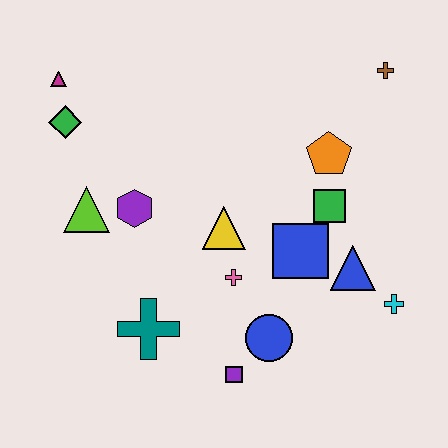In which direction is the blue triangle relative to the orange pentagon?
The blue triangle is below the orange pentagon.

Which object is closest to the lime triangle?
The purple hexagon is closest to the lime triangle.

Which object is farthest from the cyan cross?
The magenta triangle is farthest from the cyan cross.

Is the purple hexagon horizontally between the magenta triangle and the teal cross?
Yes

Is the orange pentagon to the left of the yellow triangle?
No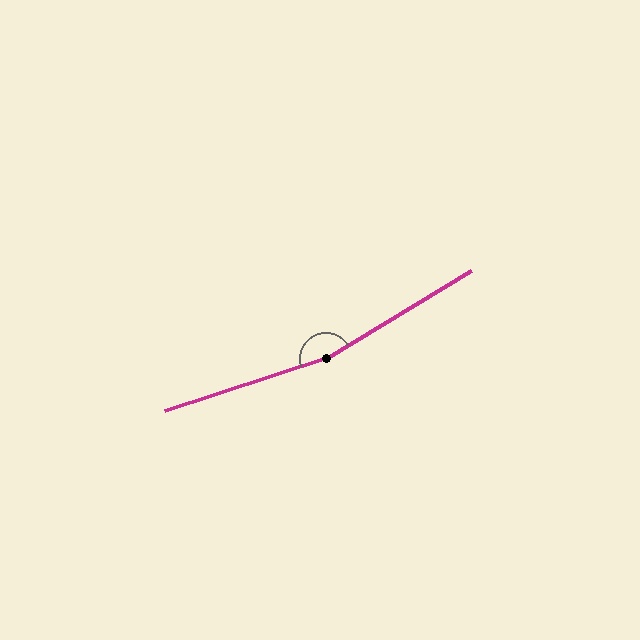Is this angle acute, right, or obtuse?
It is obtuse.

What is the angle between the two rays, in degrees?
Approximately 167 degrees.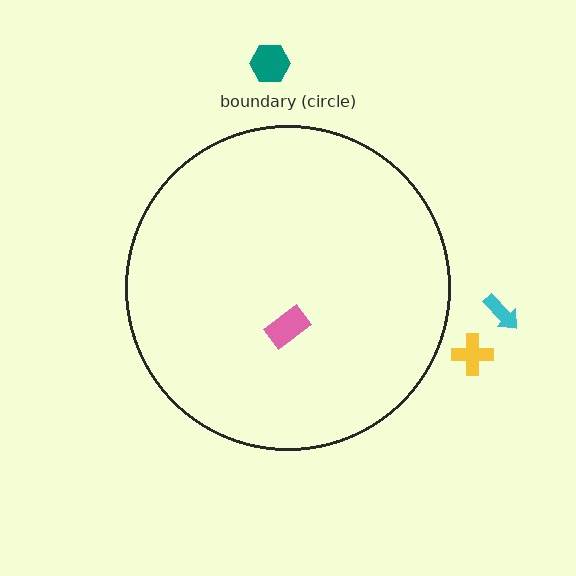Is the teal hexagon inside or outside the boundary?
Outside.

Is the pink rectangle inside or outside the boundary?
Inside.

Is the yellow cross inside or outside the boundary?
Outside.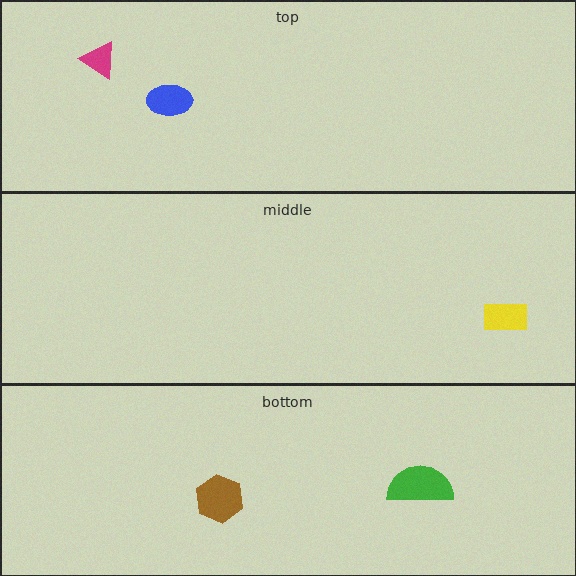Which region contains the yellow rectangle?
The middle region.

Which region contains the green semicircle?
The bottom region.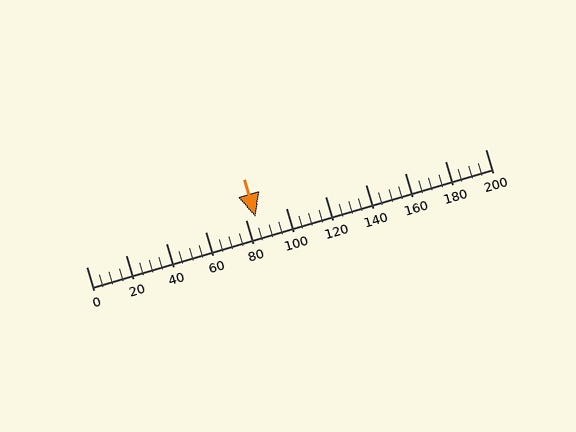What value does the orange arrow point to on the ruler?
The orange arrow points to approximately 85.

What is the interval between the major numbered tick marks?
The major tick marks are spaced 20 units apart.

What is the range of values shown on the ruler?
The ruler shows values from 0 to 200.